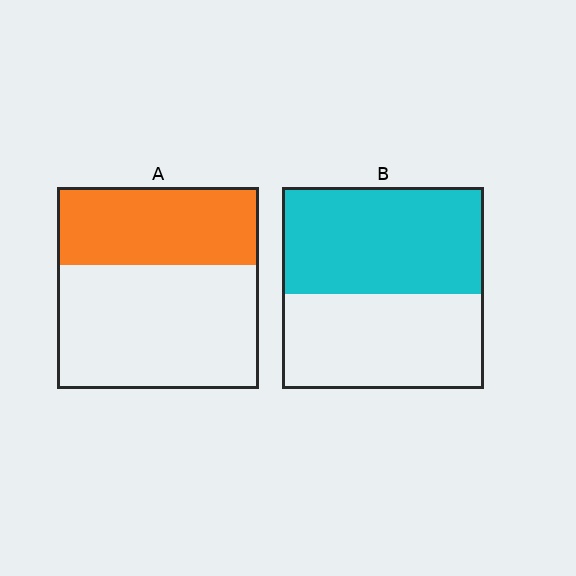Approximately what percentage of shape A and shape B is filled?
A is approximately 40% and B is approximately 55%.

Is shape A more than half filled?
No.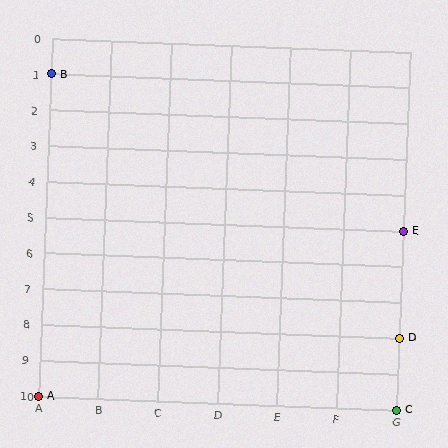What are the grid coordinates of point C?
Point C is at grid coordinates (G, 10).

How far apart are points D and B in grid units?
Points D and B are 6 columns and 7 rows apart (about 9.2 grid units diagonally).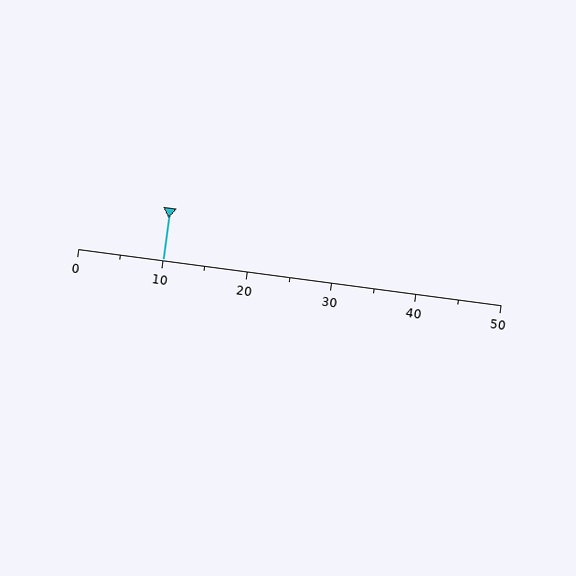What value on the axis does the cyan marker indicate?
The marker indicates approximately 10.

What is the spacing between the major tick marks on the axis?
The major ticks are spaced 10 apart.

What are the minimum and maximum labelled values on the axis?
The axis runs from 0 to 50.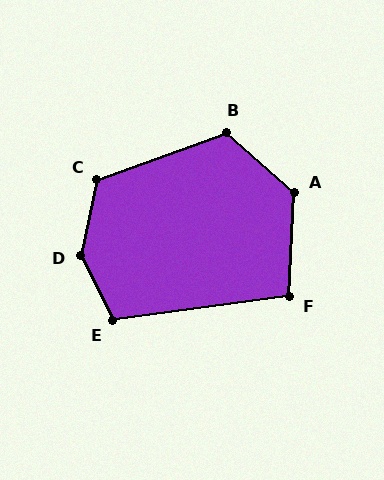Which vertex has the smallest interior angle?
F, at approximately 100 degrees.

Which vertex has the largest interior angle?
D, at approximately 141 degrees.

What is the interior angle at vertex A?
Approximately 129 degrees (obtuse).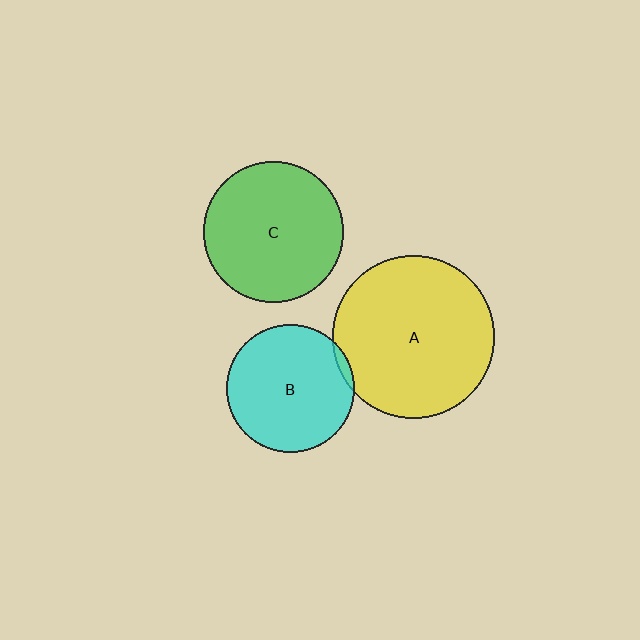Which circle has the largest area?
Circle A (yellow).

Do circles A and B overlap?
Yes.